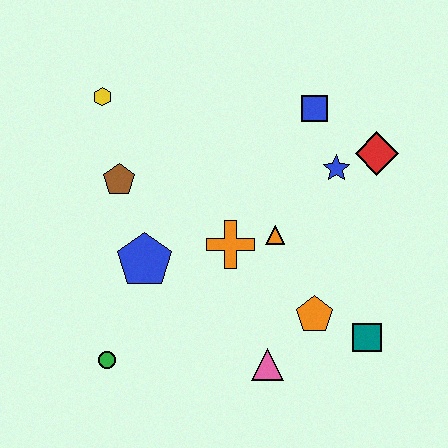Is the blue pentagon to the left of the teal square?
Yes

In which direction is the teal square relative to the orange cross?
The teal square is to the right of the orange cross.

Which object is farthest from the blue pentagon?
The red diamond is farthest from the blue pentagon.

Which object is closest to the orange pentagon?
The teal square is closest to the orange pentagon.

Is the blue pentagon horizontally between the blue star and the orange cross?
No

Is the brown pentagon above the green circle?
Yes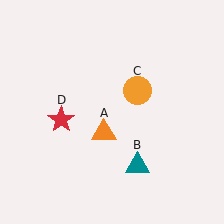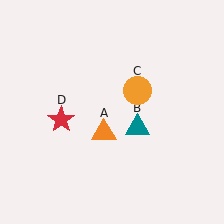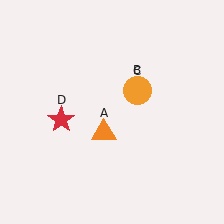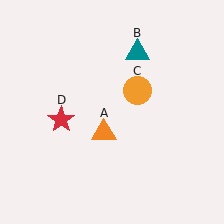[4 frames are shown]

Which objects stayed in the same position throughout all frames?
Orange triangle (object A) and orange circle (object C) and red star (object D) remained stationary.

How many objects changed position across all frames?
1 object changed position: teal triangle (object B).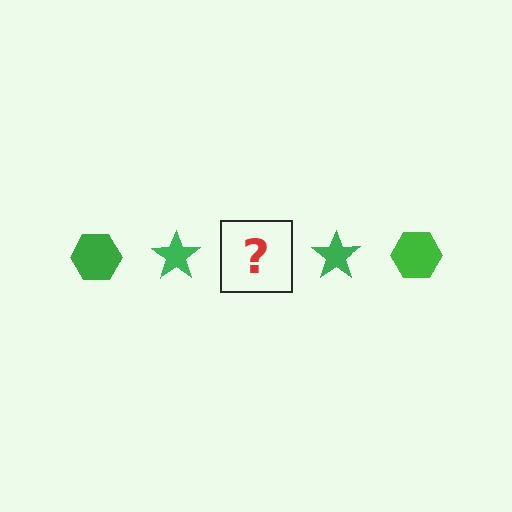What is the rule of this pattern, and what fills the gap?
The rule is that the pattern cycles through hexagon, star shapes in green. The gap should be filled with a green hexagon.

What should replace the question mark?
The question mark should be replaced with a green hexagon.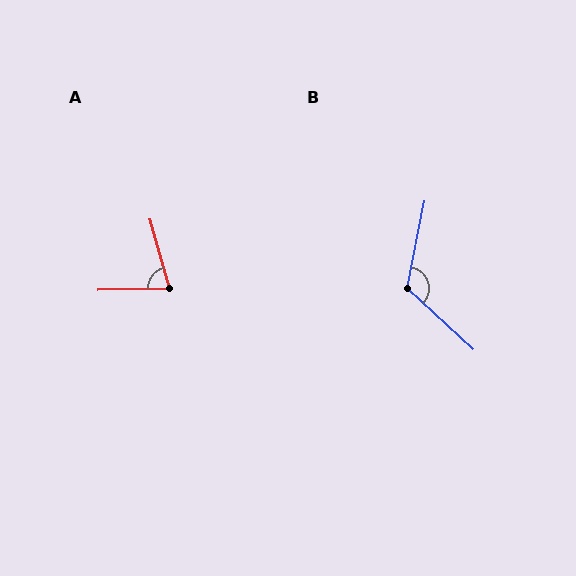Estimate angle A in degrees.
Approximately 76 degrees.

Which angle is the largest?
B, at approximately 121 degrees.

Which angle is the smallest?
A, at approximately 76 degrees.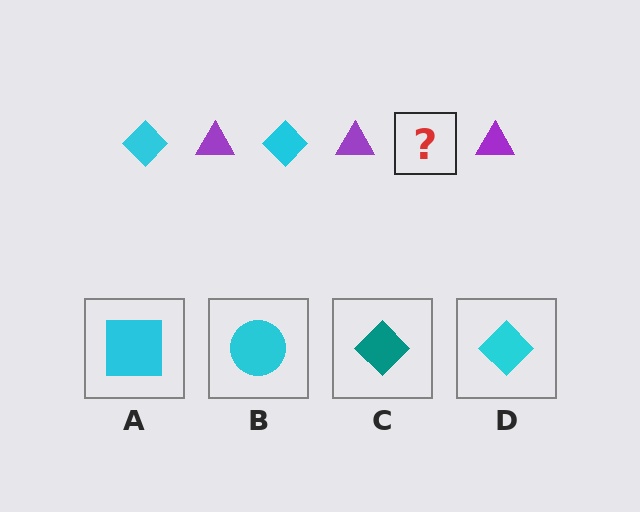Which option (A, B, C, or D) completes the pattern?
D.